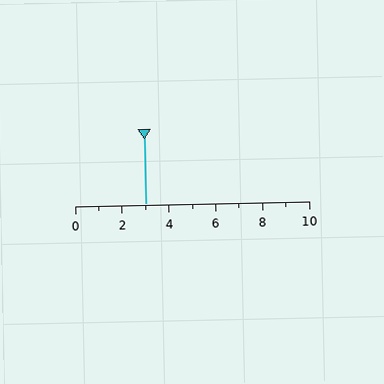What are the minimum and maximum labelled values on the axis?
The axis runs from 0 to 10.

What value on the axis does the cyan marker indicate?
The marker indicates approximately 3.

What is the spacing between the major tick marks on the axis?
The major ticks are spaced 2 apart.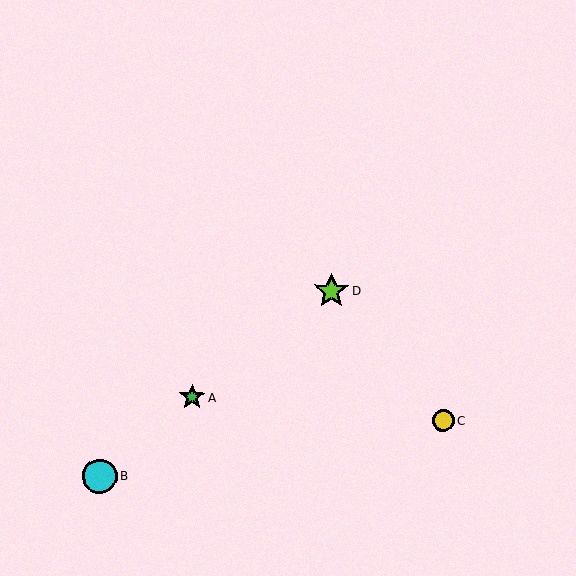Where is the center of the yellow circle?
The center of the yellow circle is at (443, 421).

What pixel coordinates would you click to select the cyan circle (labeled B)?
Click at (100, 476) to select the cyan circle B.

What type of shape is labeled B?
Shape B is a cyan circle.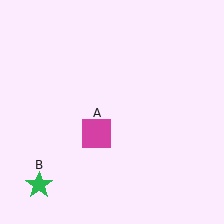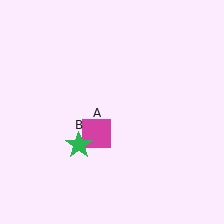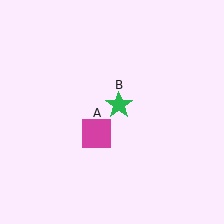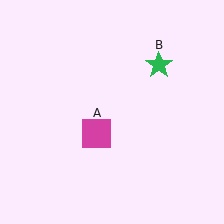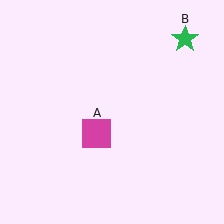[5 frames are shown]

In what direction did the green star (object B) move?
The green star (object B) moved up and to the right.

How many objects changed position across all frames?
1 object changed position: green star (object B).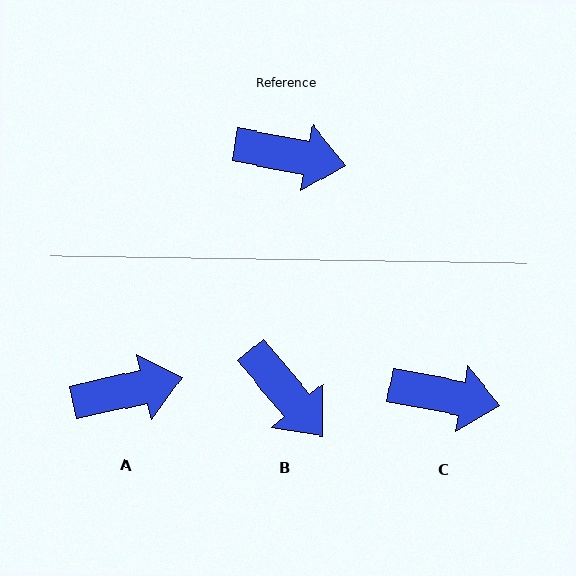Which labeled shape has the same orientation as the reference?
C.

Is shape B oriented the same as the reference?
No, it is off by about 39 degrees.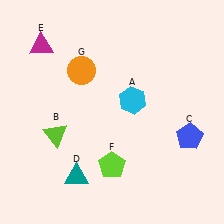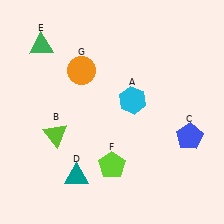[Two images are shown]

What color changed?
The triangle (E) changed from magenta in Image 1 to green in Image 2.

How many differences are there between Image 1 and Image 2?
There is 1 difference between the two images.